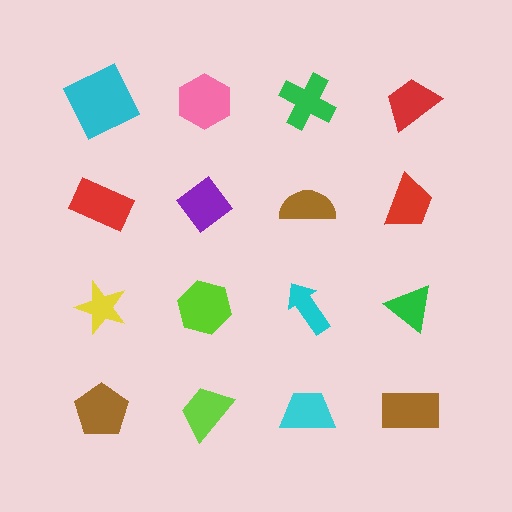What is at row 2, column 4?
A red trapezoid.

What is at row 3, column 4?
A green triangle.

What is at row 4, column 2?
A lime trapezoid.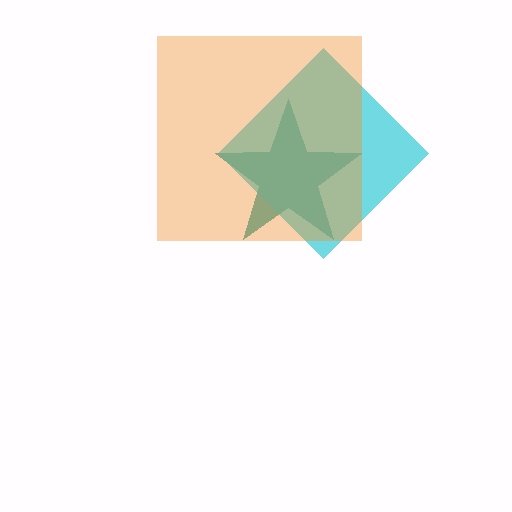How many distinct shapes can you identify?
There are 3 distinct shapes: a teal star, a cyan diamond, an orange square.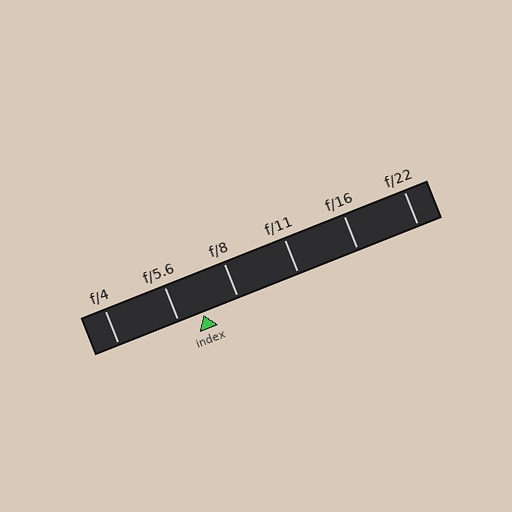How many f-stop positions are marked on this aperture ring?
There are 6 f-stop positions marked.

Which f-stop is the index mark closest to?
The index mark is closest to f/5.6.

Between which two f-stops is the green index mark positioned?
The index mark is between f/5.6 and f/8.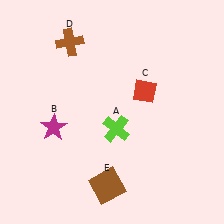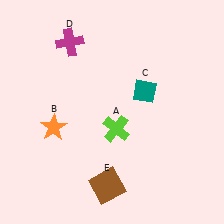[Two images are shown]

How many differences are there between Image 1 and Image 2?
There are 3 differences between the two images.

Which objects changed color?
B changed from magenta to orange. C changed from red to teal. D changed from brown to magenta.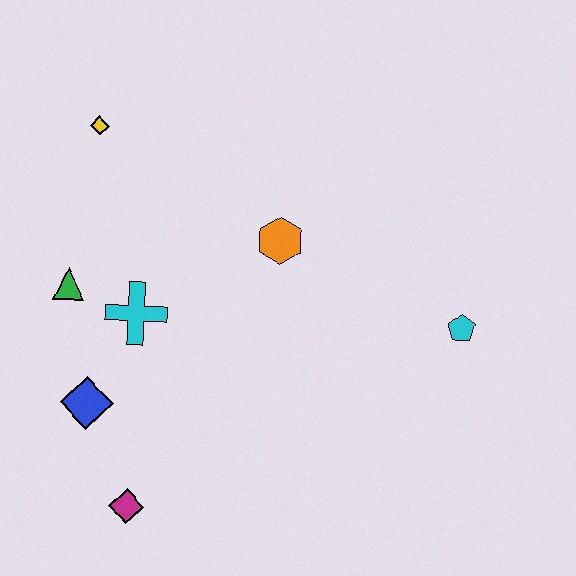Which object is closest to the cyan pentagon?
The orange hexagon is closest to the cyan pentagon.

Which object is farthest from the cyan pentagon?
The yellow diamond is farthest from the cyan pentagon.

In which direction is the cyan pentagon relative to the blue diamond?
The cyan pentagon is to the right of the blue diamond.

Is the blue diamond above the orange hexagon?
No